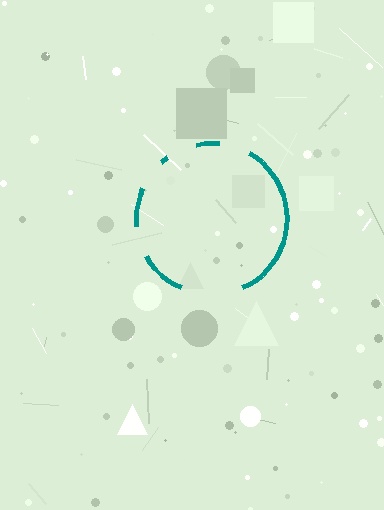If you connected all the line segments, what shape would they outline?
They would outline a circle.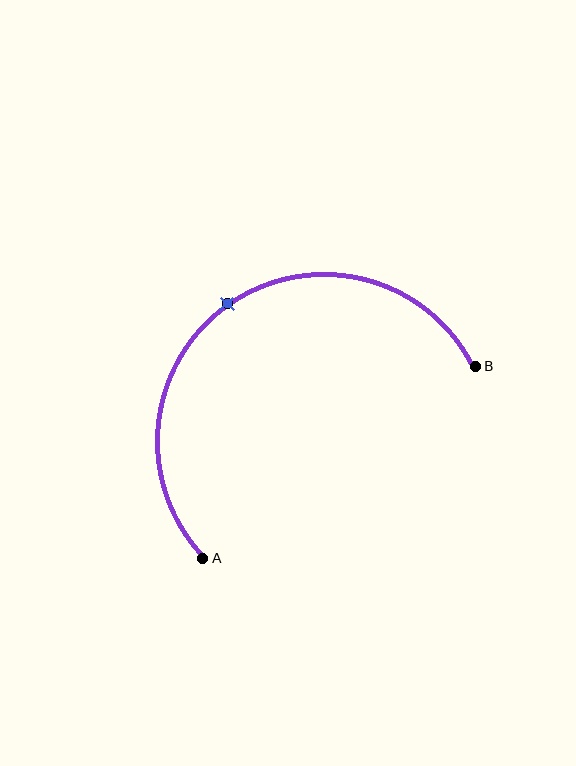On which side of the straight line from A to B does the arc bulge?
The arc bulges above and to the left of the straight line connecting A and B.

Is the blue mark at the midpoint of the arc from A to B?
Yes. The blue mark lies on the arc at equal arc-length from both A and B — it is the arc midpoint.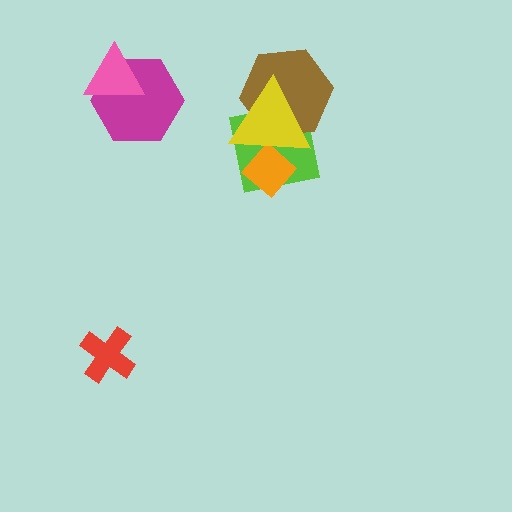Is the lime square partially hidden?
Yes, it is partially covered by another shape.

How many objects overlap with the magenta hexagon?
1 object overlaps with the magenta hexagon.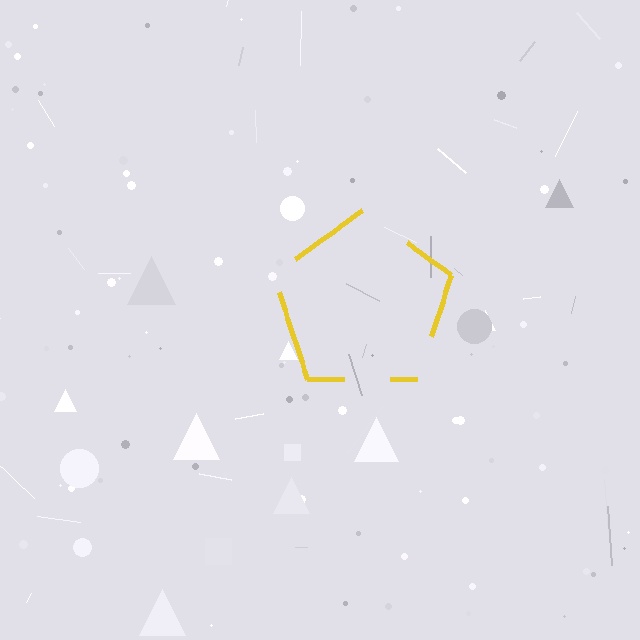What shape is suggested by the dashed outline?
The dashed outline suggests a pentagon.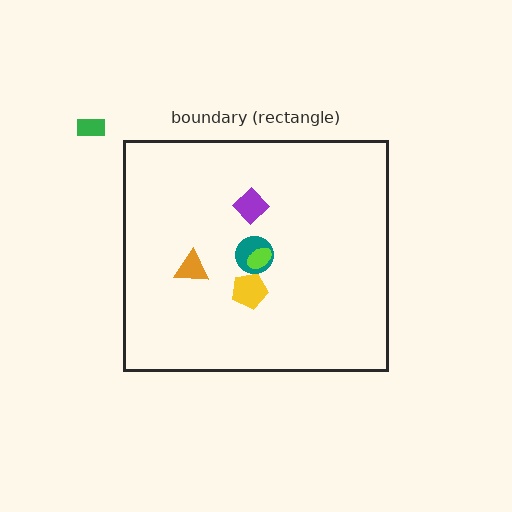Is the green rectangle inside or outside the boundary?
Outside.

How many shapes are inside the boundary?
5 inside, 1 outside.